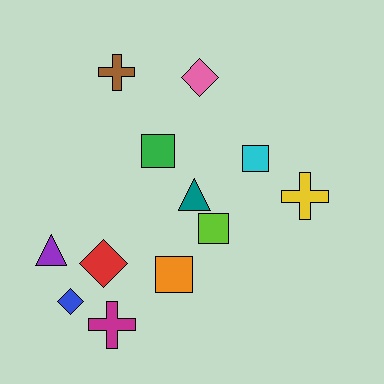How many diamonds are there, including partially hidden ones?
There are 3 diamonds.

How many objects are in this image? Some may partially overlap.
There are 12 objects.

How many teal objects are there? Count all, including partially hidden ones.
There is 1 teal object.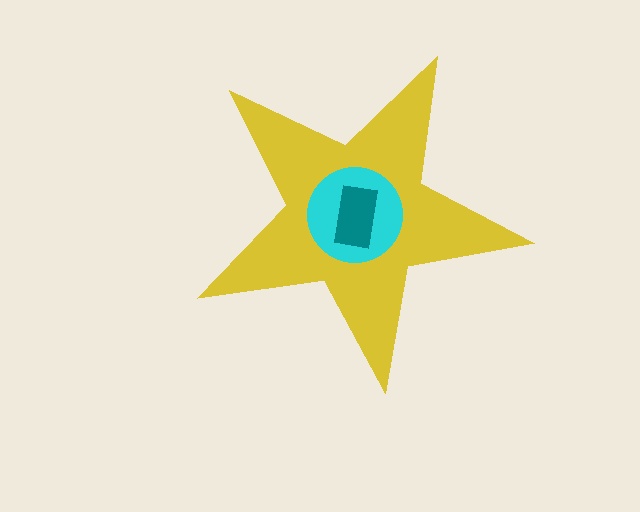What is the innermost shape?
The teal rectangle.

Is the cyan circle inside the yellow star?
Yes.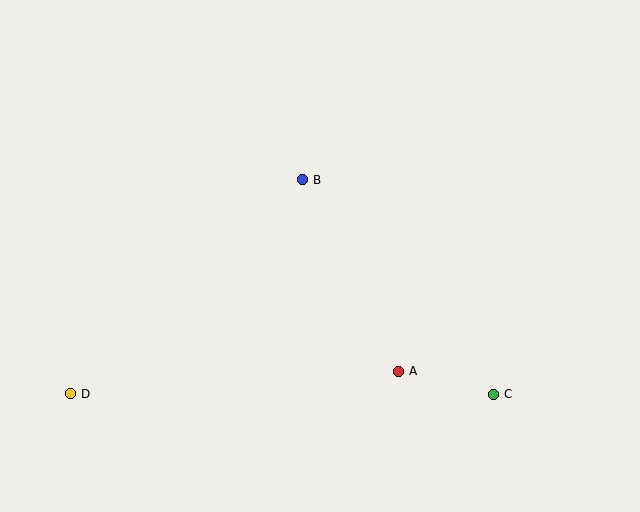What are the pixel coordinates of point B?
Point B is at (302, 180).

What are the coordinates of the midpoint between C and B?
The midpoint between C and B is at (398, 287).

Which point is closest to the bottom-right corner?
Point C is closest to the bottom-right corner.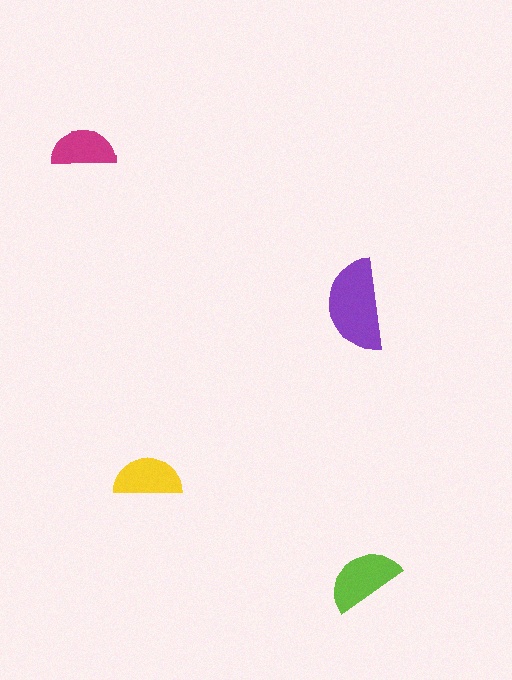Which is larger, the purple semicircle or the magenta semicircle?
The purple one.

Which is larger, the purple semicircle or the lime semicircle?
The purple one.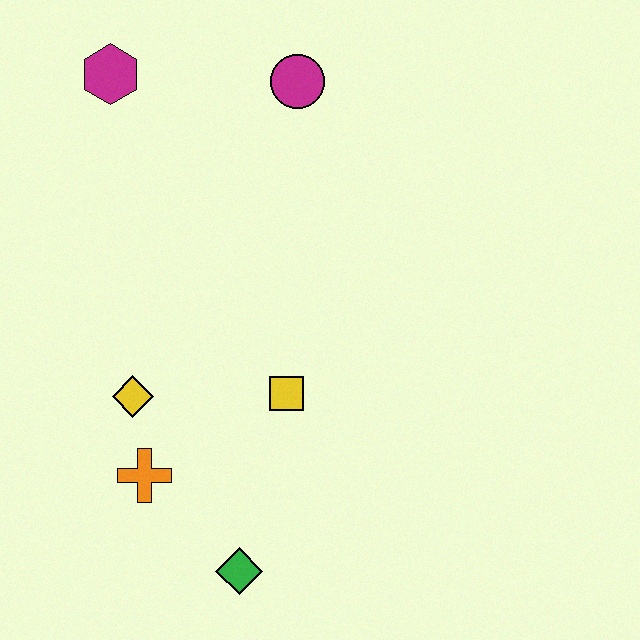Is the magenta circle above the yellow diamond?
Yes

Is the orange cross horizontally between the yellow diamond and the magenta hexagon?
No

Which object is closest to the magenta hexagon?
The magenta circle is closest to the magenta hexagon.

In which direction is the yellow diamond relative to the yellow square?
The yellow diamond is to the left of the yellow square.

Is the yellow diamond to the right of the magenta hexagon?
Yes